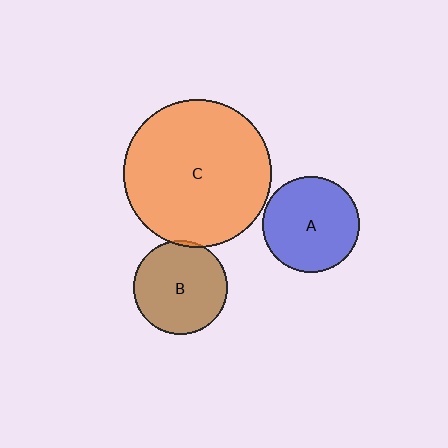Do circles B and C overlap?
Yes.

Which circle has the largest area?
Circle C (orange).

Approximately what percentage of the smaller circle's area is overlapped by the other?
Approximately 5%.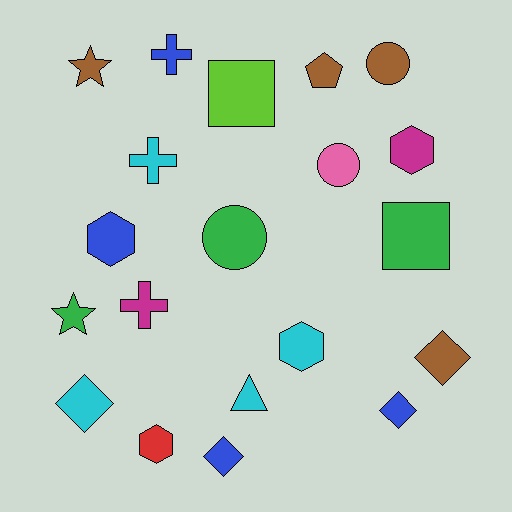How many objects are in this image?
There are 20 objects.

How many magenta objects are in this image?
There are 2 magenta objects.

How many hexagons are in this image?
There are 4 hexagons.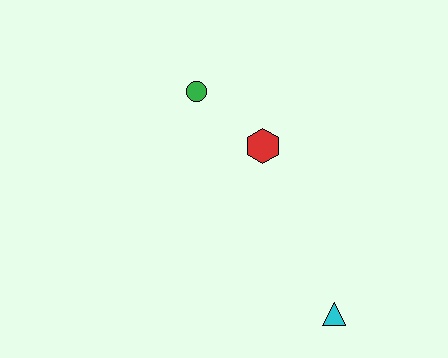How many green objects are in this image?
There is 1 green object.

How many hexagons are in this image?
There is 1 hexagon.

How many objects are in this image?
There are 3 objects.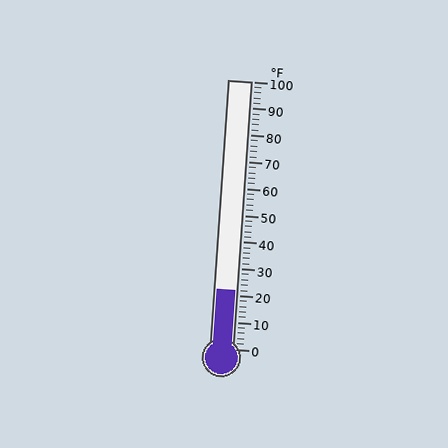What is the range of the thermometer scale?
The thermometer scale ranges from 0°F to 100°F.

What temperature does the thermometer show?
The thermometer shows approximately 22°F.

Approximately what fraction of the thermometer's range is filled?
The thermometer is filled to approximately 20% of its range.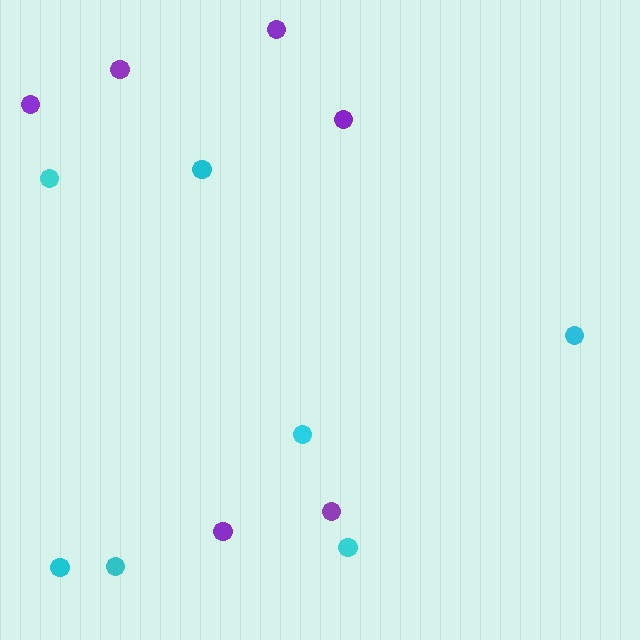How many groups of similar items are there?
There are 2 groups: one group of cyan circles (7) and one group of purple circles (6).